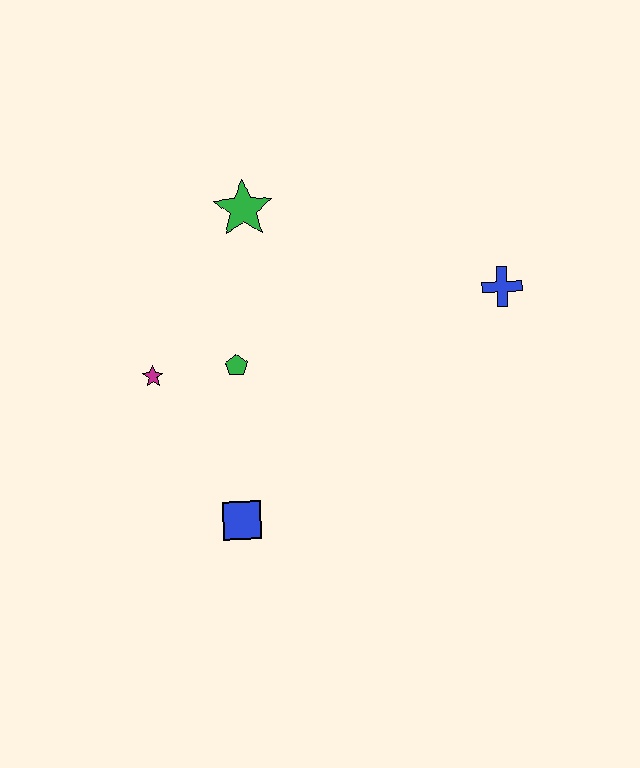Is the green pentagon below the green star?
Yes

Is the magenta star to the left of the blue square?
Yes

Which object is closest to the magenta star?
The green pentagon is closest to the magenta star.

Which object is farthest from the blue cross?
The magenta star is farthest from the blue cross.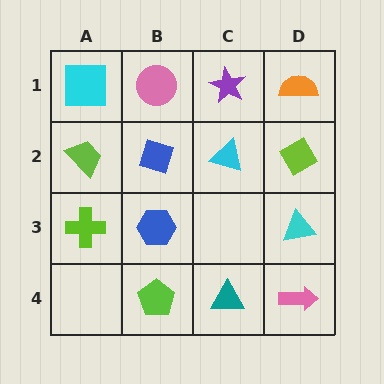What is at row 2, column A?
A lime trapezoid.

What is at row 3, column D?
A cyan triangle.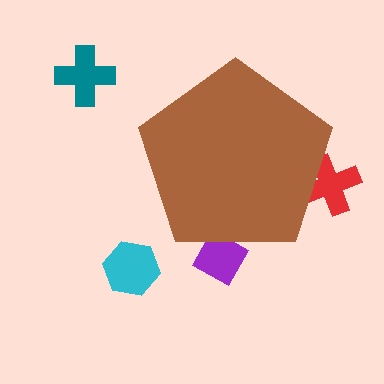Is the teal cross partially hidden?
No, the teal cross is fully visible.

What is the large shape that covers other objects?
A brown pentagon.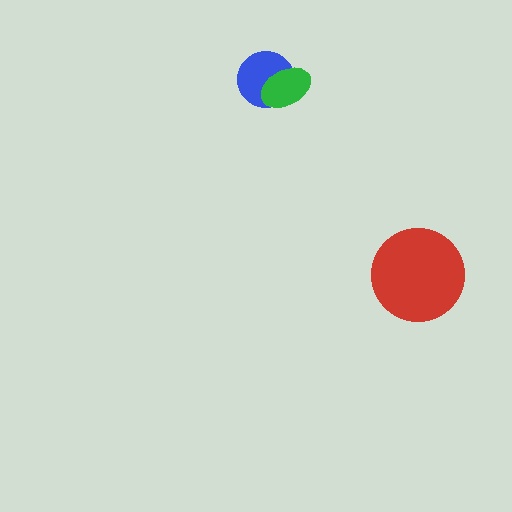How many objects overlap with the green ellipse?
1 object overlaps with the green ellipse.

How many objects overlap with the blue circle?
1 object overlaps with the blue circle.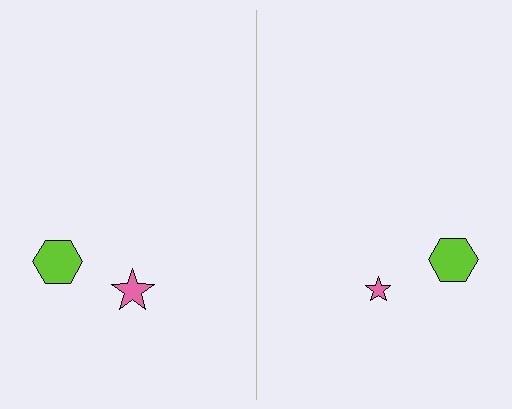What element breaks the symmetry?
The pink star on the right side has a different size than its mirror counterpart.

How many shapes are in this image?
There are 4 shapes in this image.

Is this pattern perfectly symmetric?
No, the pattern is not perfectly symmetric. The pink star on the right side has a different size than its mirror counterpart.